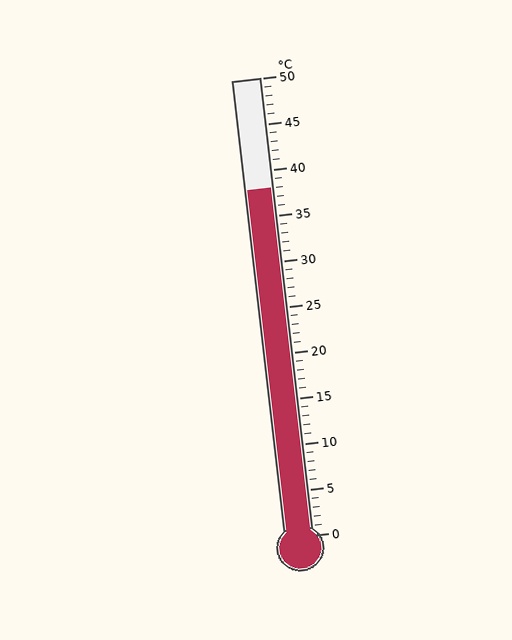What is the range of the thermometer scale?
The thermometer scale ranges from 0°C to 50°C.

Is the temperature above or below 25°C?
The temperature is above 25°C.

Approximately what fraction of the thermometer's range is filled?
The thermometer is filled to approximately 75% of its range.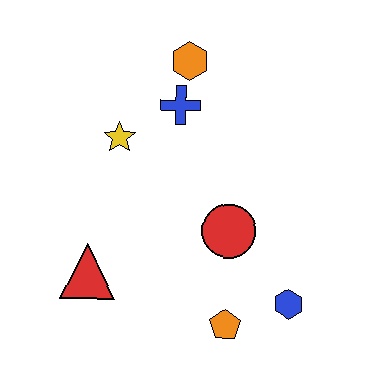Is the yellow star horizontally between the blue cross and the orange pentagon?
No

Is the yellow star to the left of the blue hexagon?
Yes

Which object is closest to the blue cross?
The orange hexagon is closest to the blue cross.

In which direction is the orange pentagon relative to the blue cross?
The orange pentagon is below the blue cross.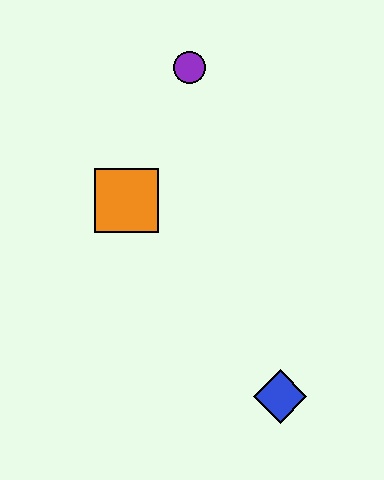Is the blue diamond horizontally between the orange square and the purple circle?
No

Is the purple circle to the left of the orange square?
No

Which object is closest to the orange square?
The purple circle is closest to the orange square.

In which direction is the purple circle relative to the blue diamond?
The purple circle is above the blue diamond.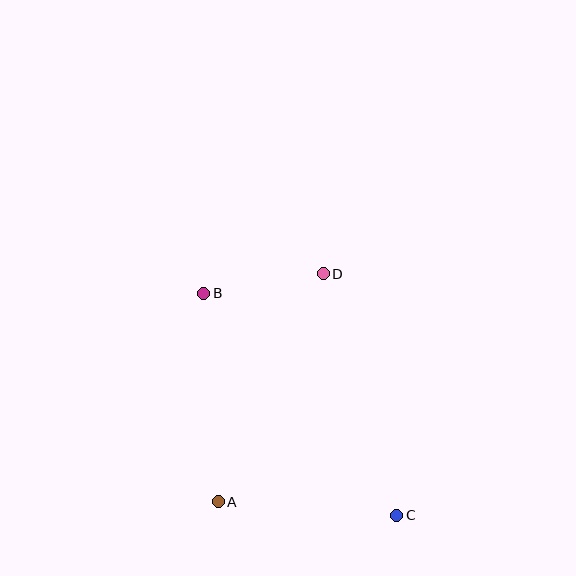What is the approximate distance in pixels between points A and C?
The distance between A and C is approximately 179 pixels.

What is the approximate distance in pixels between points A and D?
The distance between A and D is approximately 251 pixels.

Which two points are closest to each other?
Points B and D are closest to each other.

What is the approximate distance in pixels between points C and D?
The distance between C and D is approximately 252 pixels.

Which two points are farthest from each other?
Points B and C are farthest from each other.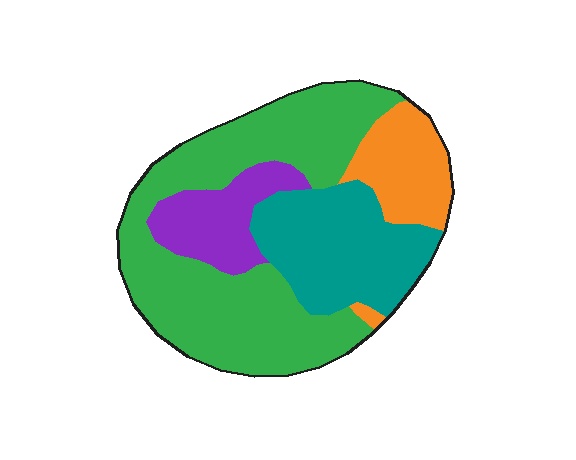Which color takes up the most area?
Green, at roughly 50%.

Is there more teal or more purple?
Teal.